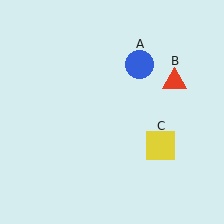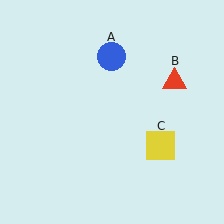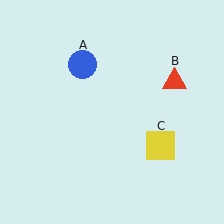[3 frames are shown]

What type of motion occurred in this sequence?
The blue circle (object A) rotated counterclockwise around the center of the scene.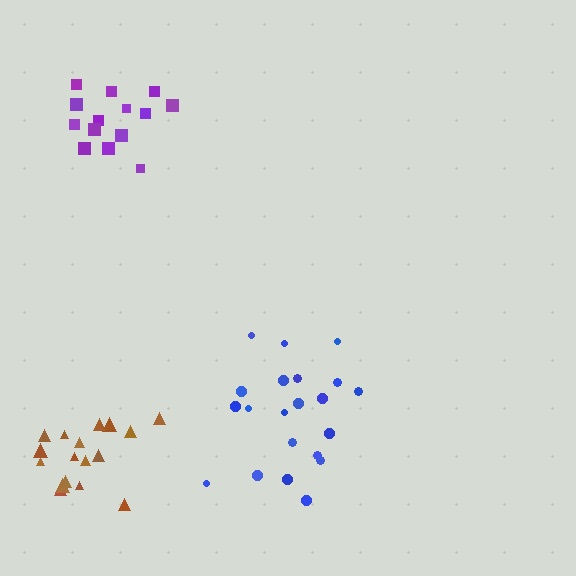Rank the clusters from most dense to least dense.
brown, purple, blue.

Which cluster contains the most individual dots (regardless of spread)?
Blue (21).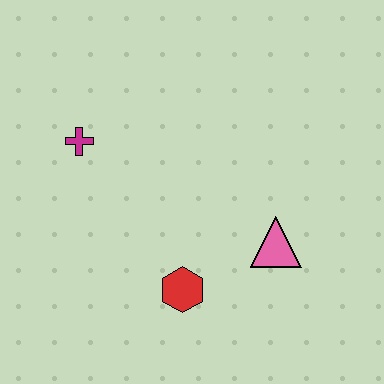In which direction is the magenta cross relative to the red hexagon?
The magenta cross is above the red hexagon.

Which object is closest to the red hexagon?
The pink triangle is closest to the red hexagon.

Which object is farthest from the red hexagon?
The magenta cross is farthest from the red hexagon.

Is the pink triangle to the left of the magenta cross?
No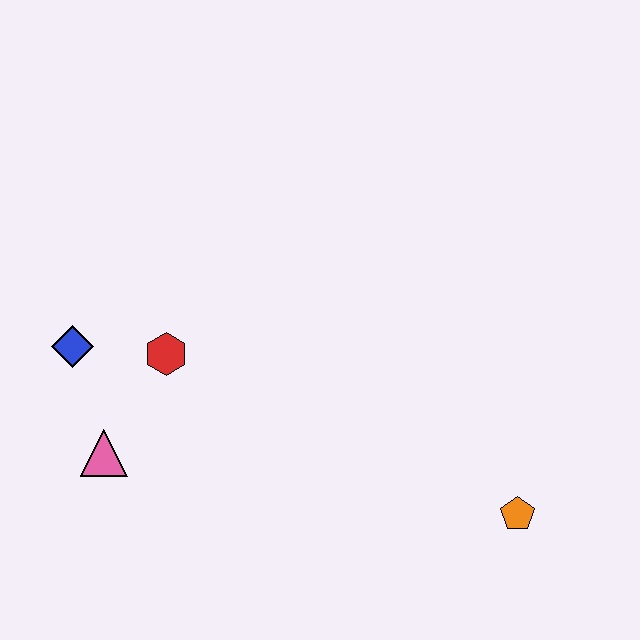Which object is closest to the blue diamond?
The red hexagon is closest to the blue diamond.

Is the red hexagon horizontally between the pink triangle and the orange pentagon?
Yes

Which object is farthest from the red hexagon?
The orange pentagon is farthest from the red hexagon.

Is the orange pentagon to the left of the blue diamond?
No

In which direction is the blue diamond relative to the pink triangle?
The blue diamond is above the pink triangle.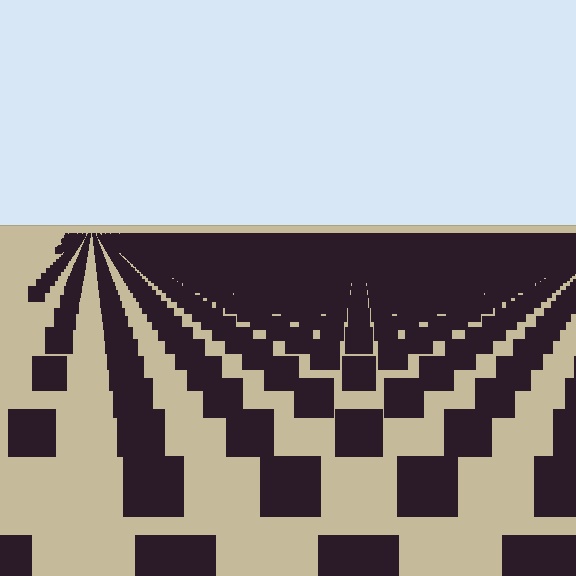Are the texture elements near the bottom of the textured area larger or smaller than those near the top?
Larger. Near the bottom, elements are closer to the viewer and appear at a bigger on-screen size.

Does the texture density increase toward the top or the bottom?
Density increases toward the top.